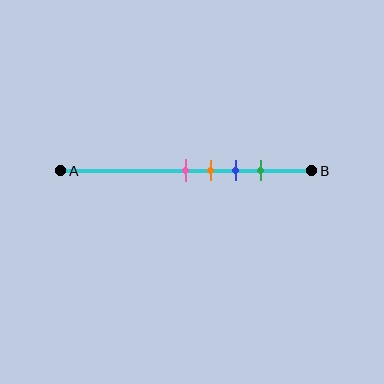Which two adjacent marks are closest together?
The pink and orange marks are the closest adjacent pair.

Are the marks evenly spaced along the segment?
Yes, the marks are approximately evenly spaced.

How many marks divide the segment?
There are 4 marks dividing the segment.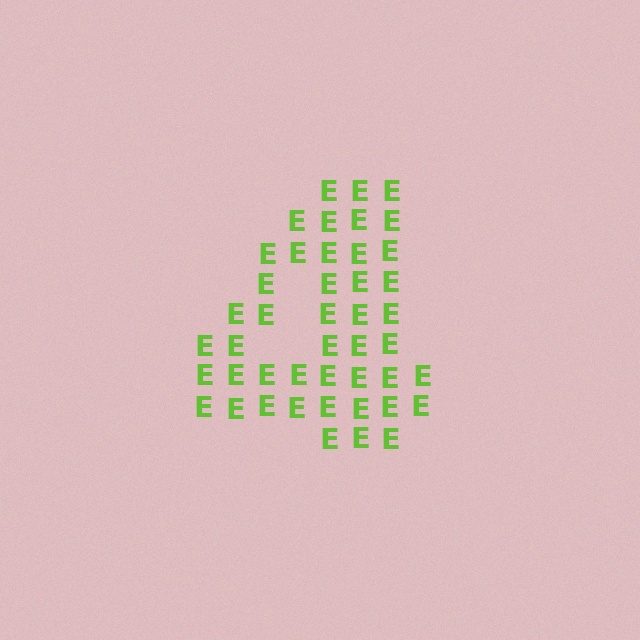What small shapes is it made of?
It is made of small letter E's.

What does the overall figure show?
The overall figure shows the digit 4.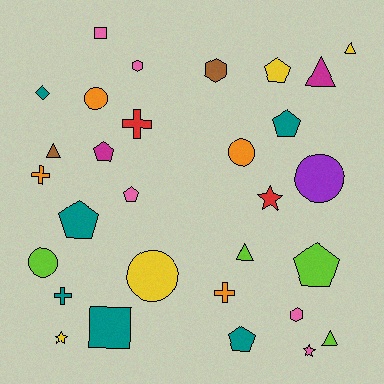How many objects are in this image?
There are 30 objects.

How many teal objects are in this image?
There are 6 teal objects.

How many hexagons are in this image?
There are 3 hexagons.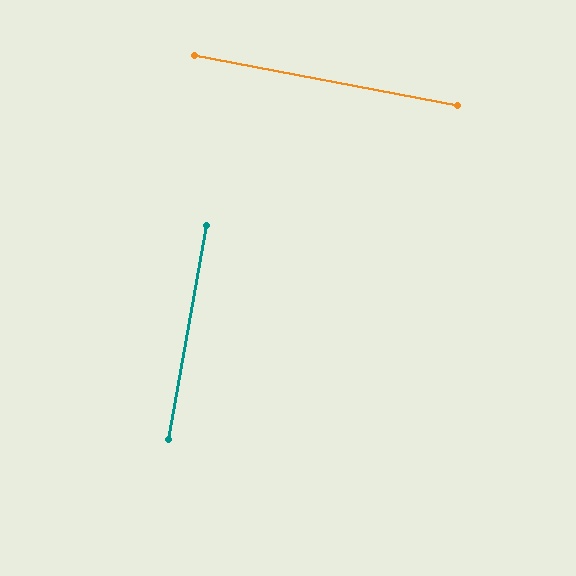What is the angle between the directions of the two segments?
Approximately 89 degrees.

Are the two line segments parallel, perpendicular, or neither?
Perpendicular — they meet at approximately 89°.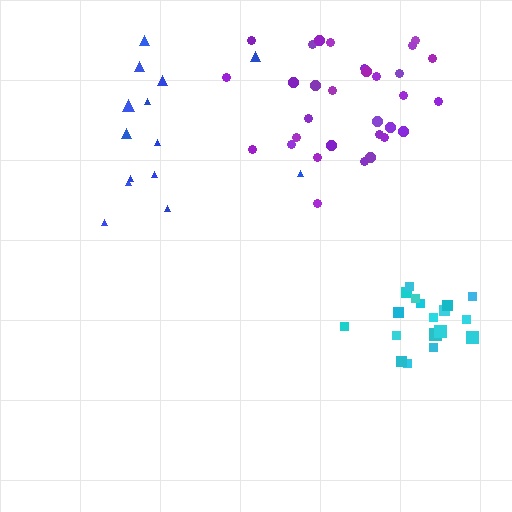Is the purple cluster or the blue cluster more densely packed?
Purple.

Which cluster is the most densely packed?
Cyan.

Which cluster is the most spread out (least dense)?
Blue.